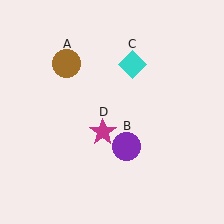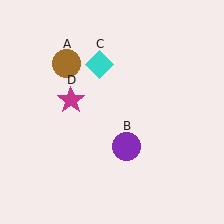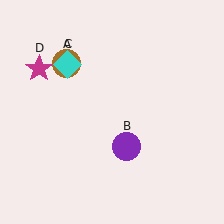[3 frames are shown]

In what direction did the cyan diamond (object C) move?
The cyan diamond (object C) moved left.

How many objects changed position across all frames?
2 objects changed position: cyan diamond (object C), magenta star (object D).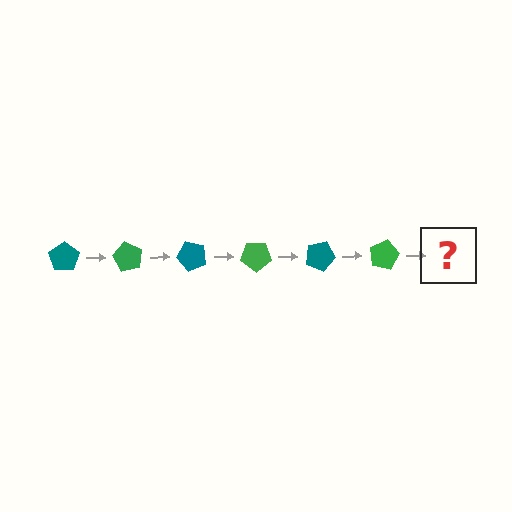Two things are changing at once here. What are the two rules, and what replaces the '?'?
The two rules are that it rotates 60 degrees each step and the color cycles through teal and green. The '?' should be a teal pentagon, rotated 360 degrees from the start.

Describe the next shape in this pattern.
It should be a teal pentagon, rotated 360 degrees from the start.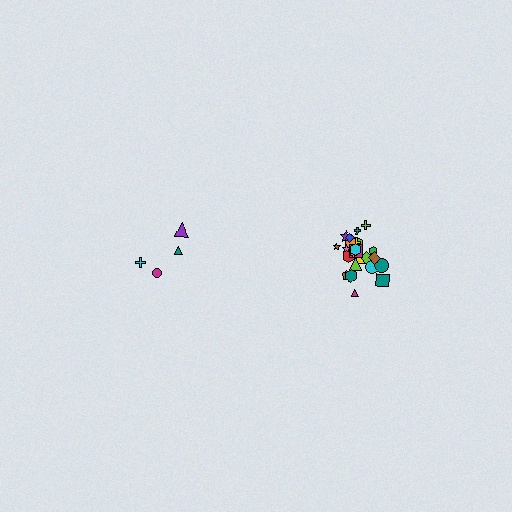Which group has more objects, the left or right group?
The right group.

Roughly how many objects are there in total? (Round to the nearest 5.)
Roughly 30 objects in total.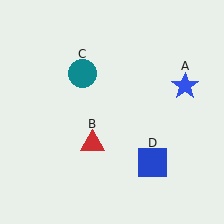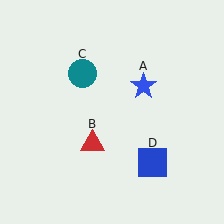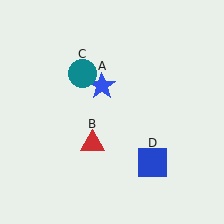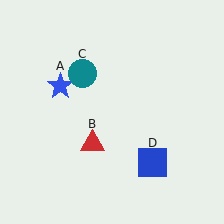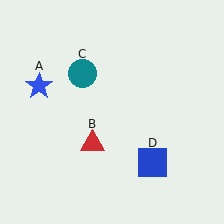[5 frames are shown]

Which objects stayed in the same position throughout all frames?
Red triangle (object B) and teal circle (object C) and blue square (object D) remained stationary.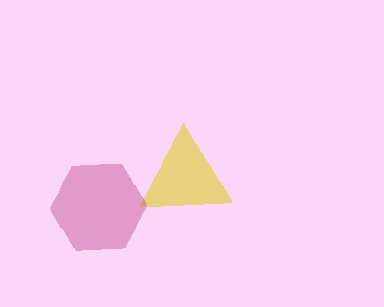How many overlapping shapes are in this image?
There are 2 overlapping shapes in the image.